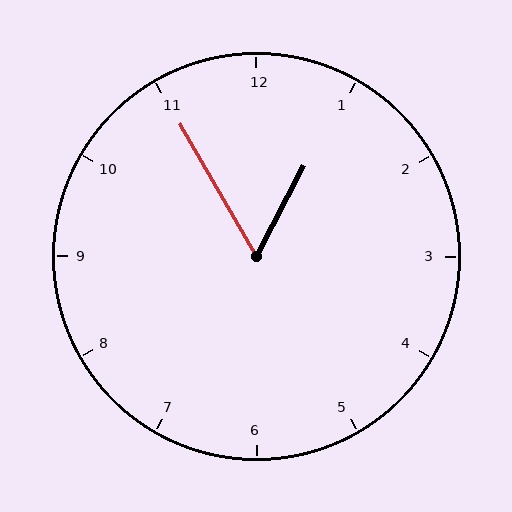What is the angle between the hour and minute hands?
Approximately 58 degrees.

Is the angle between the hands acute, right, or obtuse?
It is acute.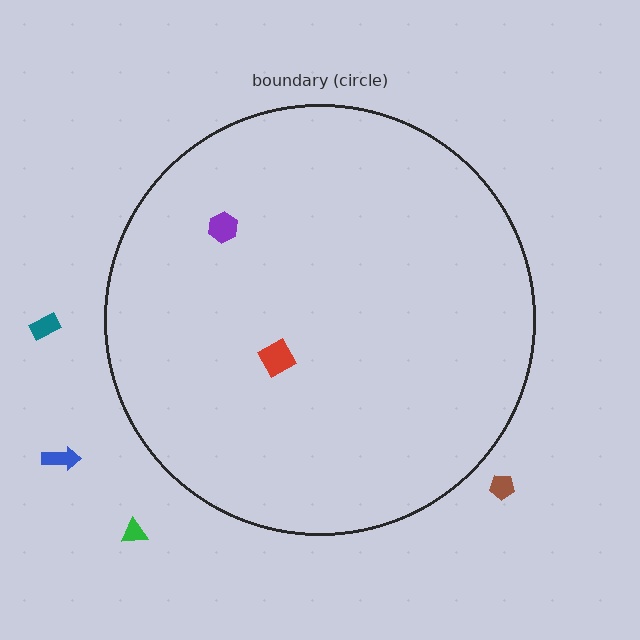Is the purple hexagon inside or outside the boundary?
Inside.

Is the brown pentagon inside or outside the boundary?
Outside.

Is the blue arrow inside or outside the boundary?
Outside.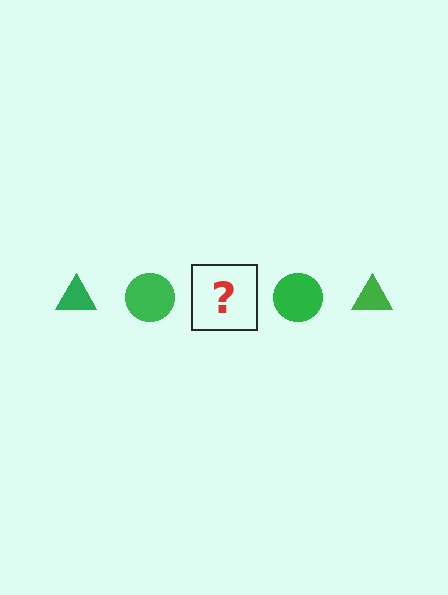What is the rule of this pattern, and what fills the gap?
The rule is that the pattern cycles through triangle, circle shapes in green. The gap should be filled with a green triangle.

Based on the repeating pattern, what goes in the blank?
The blank should be a green triangle.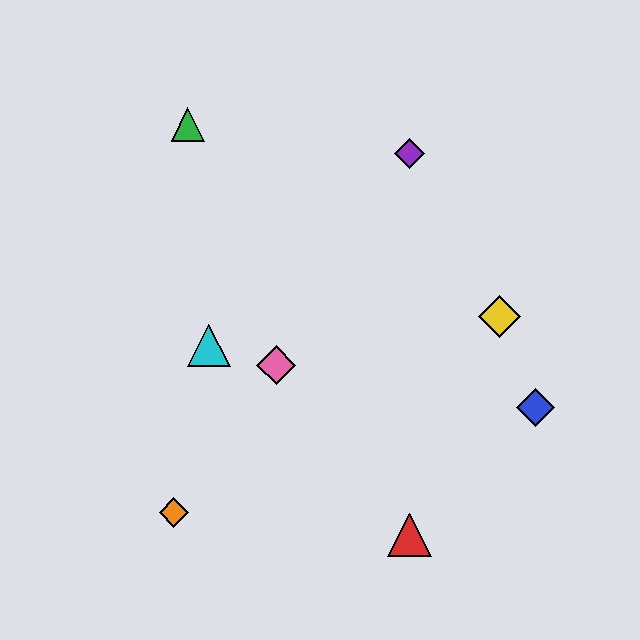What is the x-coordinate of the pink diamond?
The pink diamond is at x≈276.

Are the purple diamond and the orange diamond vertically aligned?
No, the purple diamond is at x≈410 and the orange diamond is at x≈174.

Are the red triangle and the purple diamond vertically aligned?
Yes, both are at x≈410.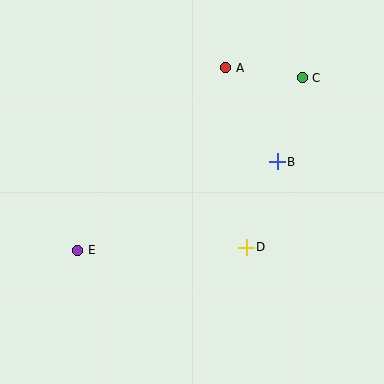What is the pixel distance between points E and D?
The distance between E and D is 169 pixels.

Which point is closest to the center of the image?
Point D at (246, 247) is closest to the center.